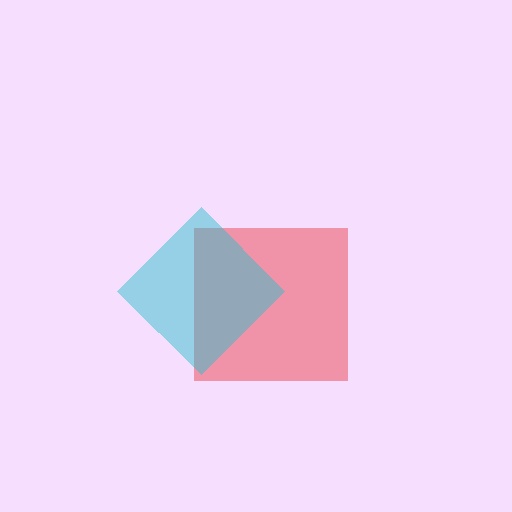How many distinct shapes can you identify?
There are 2 distinct shapes: a red square, a cyan diamond.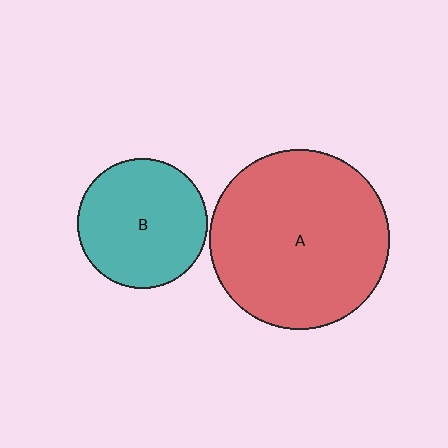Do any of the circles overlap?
No, none of the circles overlap.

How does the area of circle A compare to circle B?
Approximately 1.9 times.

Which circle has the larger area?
Circle A (red).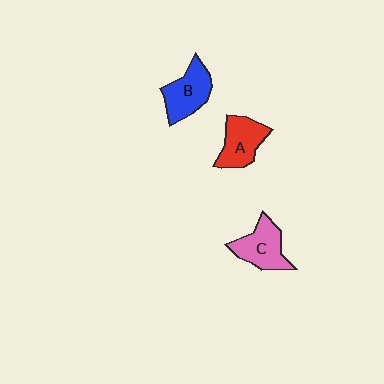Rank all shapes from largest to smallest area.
From largest to smallest: C (pink), B (blue), A (red).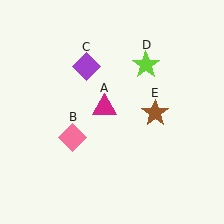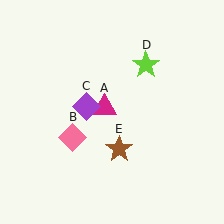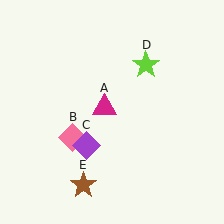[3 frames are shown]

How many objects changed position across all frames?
2 objects changed position: purple diamond (object C), brown star (object E).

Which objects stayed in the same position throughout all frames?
Magenta triangle (object A) and pink diamond (object B) and lime star (object D) remained stationary.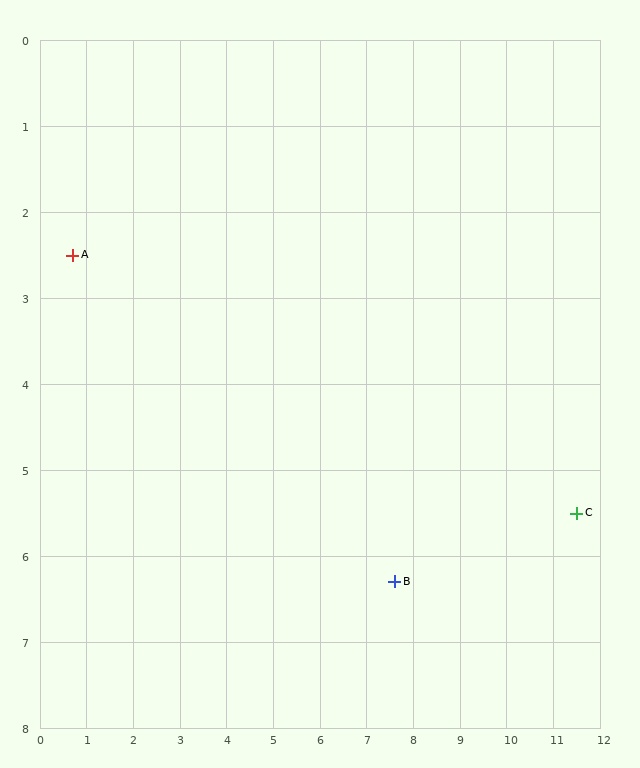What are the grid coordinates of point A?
Point A is at approximately (0.7, 2.5).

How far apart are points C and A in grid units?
Points C and A are about 11.2 grid units apart.